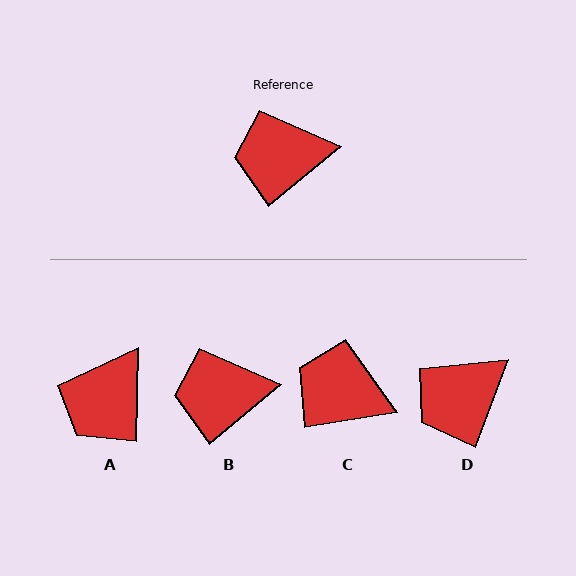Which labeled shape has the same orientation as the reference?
B.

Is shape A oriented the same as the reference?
No, it is off by about 49 degrees.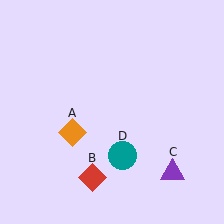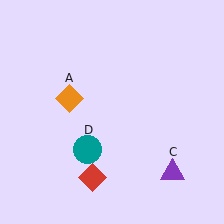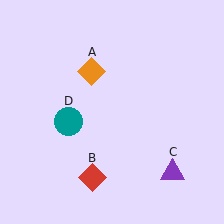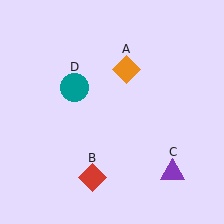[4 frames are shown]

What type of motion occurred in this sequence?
The orange diamond (object A), teal circle (object D) rotated clockwise around the center of the scene.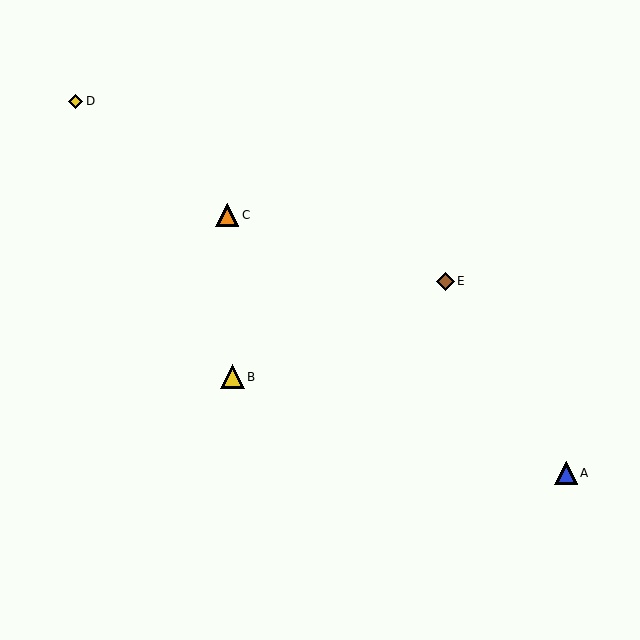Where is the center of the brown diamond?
The center of the brown diamond is at (445, 281).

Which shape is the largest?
The yellow triangle (labeled B) is the largest.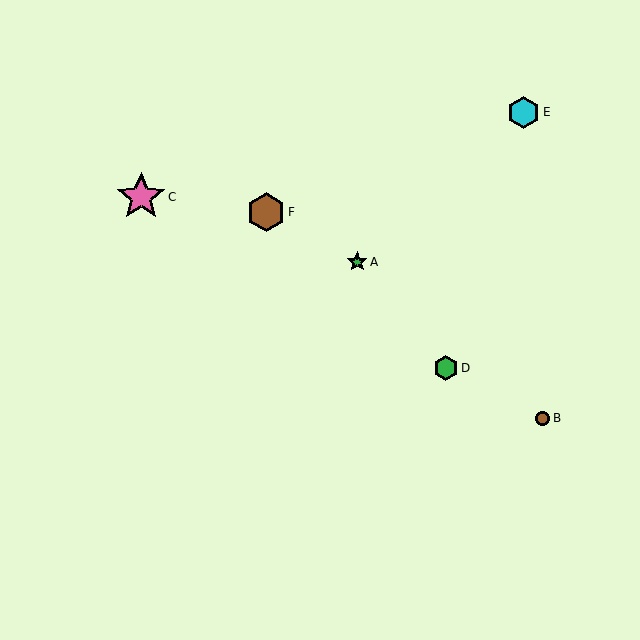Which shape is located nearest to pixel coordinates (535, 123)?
The cyan hexagon (labeled E) at (524, 112) is nearest to that location.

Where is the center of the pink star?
The center of the pink star is at (141, 197).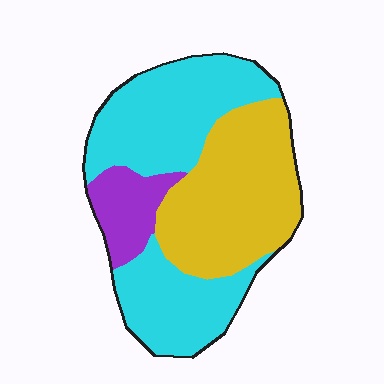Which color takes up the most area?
Cyan, at roughly 50%.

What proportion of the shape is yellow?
Yellow covers 38% of the shape.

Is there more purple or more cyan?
Cyan.